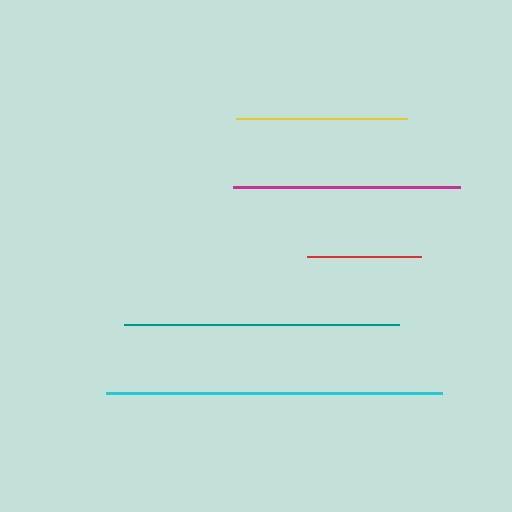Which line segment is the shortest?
The red line is the shortest at approximately 114 pixels.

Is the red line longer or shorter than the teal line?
The teal line is longer than the red line.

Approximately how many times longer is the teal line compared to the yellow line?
The teal line is approximately 1.6 times the length of the yellow line.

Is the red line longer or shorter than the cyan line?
The cyan line is longer than the red line.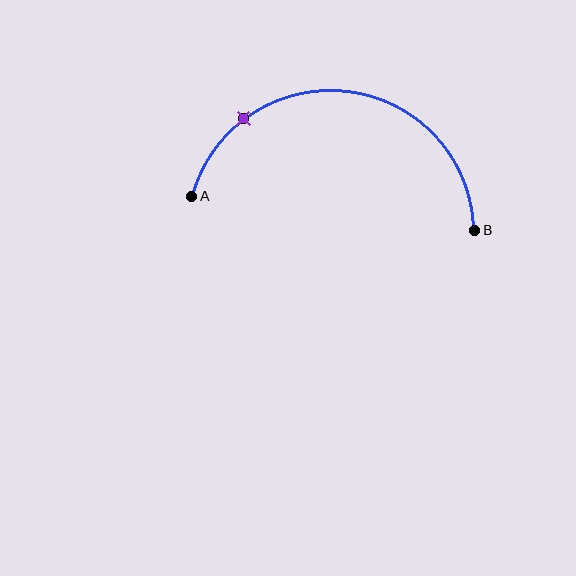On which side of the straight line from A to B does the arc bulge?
The arc bulges above the straight line connecting A and B.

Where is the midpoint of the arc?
The arc midpoint is the point on the curve farthest from the straight line joining A and B. It sits above that line.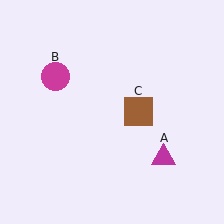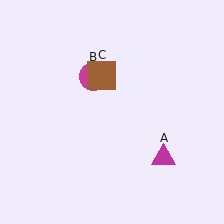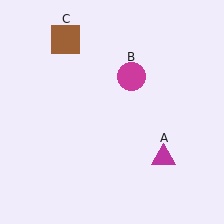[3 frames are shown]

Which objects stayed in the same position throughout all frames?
Magenta triangle (object A) remained stationary.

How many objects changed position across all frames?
2 objects changed position: magenta circle (object B), brown square (object C).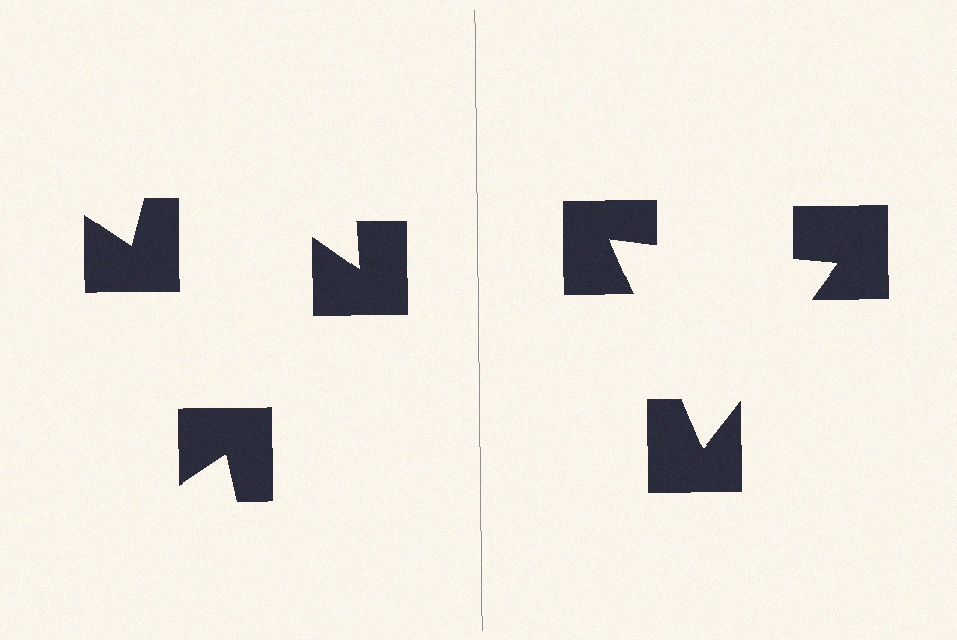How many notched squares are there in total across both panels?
6 — 3 on each side.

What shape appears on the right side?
An illusory triangle.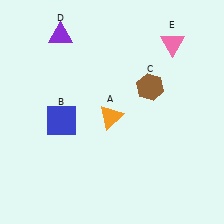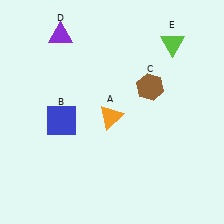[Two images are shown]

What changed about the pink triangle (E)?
In Image 1, E is pink. In Image 2, it changed to lime.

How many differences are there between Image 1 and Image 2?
There is 1 difference between the two images.